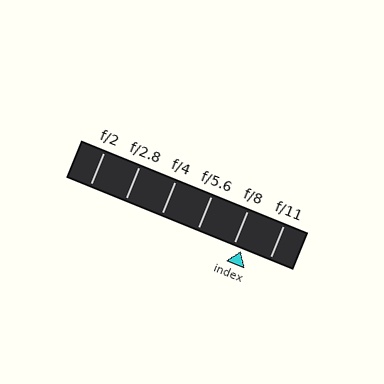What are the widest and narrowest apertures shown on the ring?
The widest aperture shown is f/2 and the narrowest is f/11.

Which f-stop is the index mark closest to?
The index mark is closest to f/8.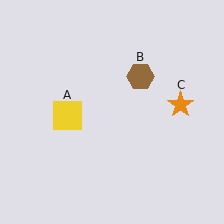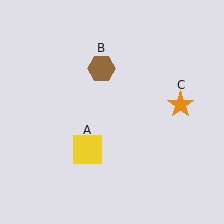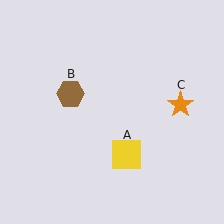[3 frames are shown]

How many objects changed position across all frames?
2 objects changed position: yellow square (object A), brown hexagon (object B).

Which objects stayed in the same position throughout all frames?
Orange star (object C) remained stationary.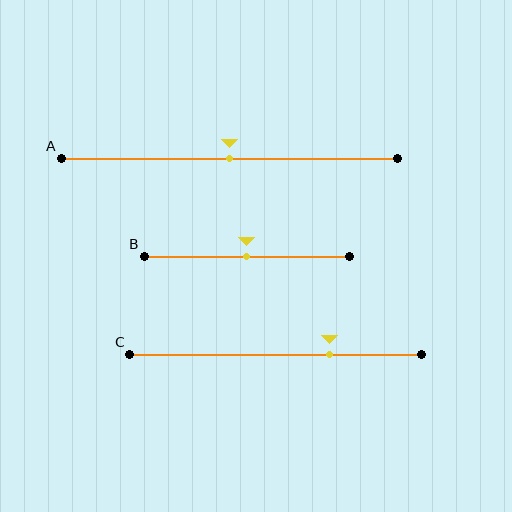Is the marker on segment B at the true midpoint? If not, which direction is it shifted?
Yes, the marker on segment B is at the true midpoint.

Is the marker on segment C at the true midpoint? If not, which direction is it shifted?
No, the marker on segment C is shifted to the right by about 18% of the segment length.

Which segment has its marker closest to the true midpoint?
Segment A has its marker closest to the true midpoint.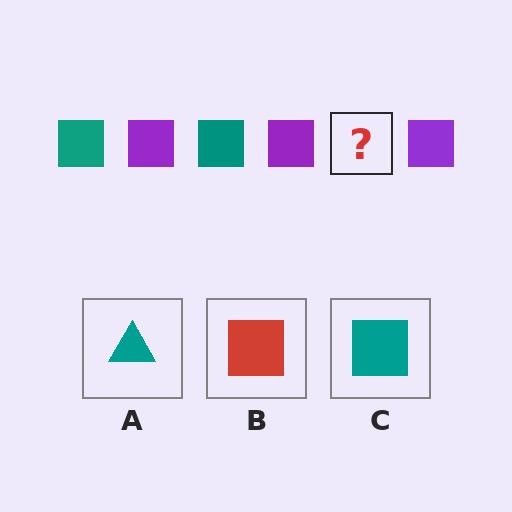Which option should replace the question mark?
Option C.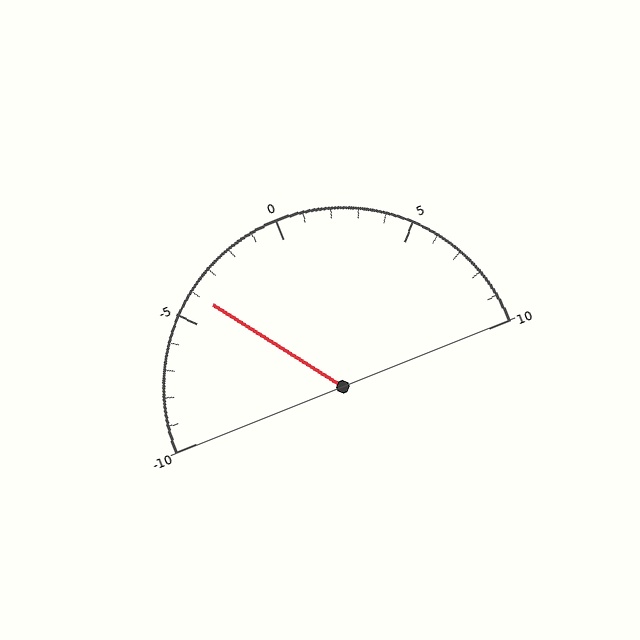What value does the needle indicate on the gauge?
The needle indicates approximately -4.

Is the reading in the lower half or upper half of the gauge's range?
The reading is in the lower half of the range (-10 to 10).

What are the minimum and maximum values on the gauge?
The gauge ranges from -10 to 10.